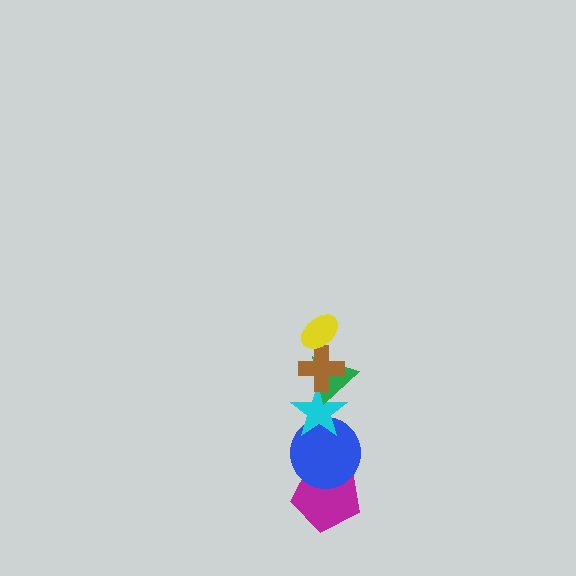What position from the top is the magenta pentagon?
The magenta pentagon is 6th from the top.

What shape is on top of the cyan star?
The green triangle is on top of the cyan star.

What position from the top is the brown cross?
The brown cross is 2nd from the top.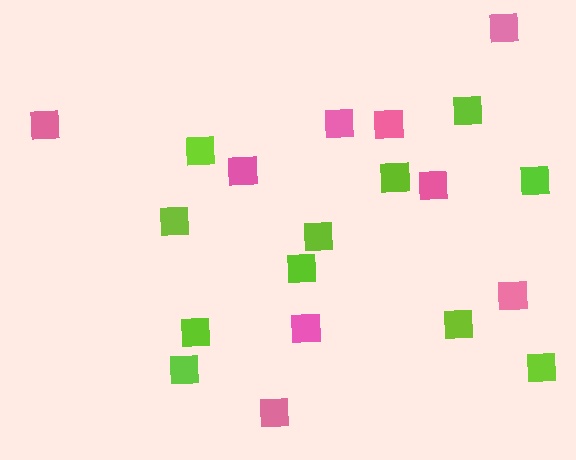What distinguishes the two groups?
There are 2 groups: one group of pink squares (9) and one group of lime squares (11).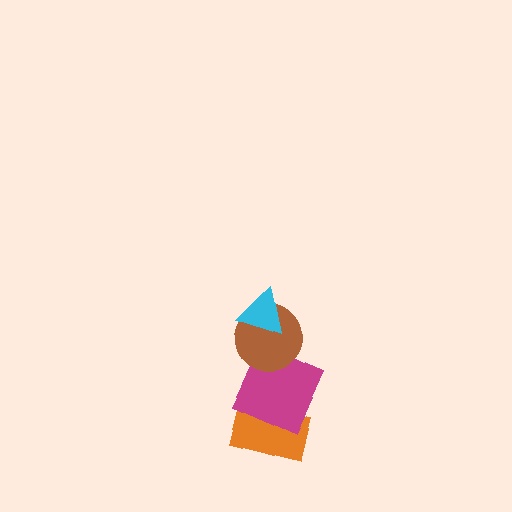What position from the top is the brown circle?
The brown circle is 2nd from the top.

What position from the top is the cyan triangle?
The cyan triangle is 1st from the top.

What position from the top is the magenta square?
The magenta square is 3rd from the top.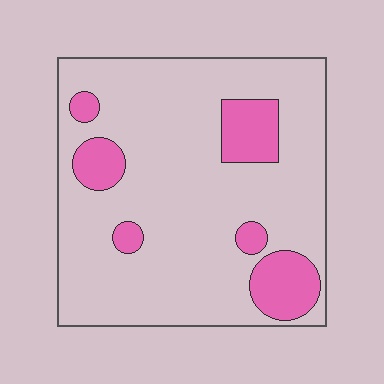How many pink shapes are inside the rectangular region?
6.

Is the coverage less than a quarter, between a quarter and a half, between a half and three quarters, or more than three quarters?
Less than a quarter.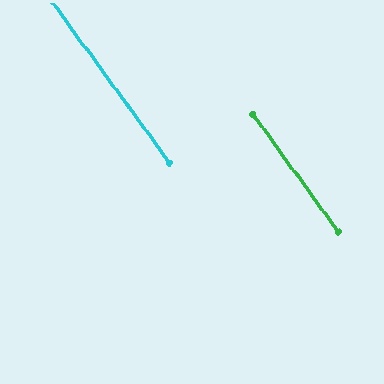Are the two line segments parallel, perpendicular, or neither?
Parallel — their directions differ by only 0.1°.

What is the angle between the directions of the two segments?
Approximately 0 degrees.